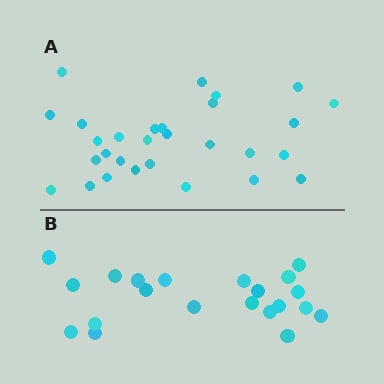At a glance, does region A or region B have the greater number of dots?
Region A (the top region) has more dots.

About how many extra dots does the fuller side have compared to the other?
Region A has roughly 8 or so more dots than region B.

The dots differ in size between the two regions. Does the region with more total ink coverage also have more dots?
No. Region B has more total ink coverage because its dots are larger, but region A actually contains more individual dots. Total area can be misleading — the number of items is what matters here.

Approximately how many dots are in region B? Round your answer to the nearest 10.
About 20 dots. (The exact count is 21, which rounds to 20.)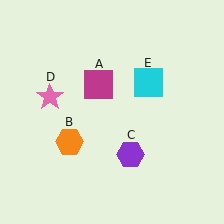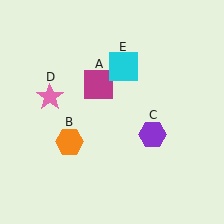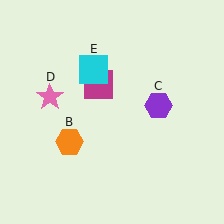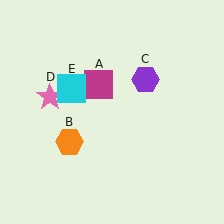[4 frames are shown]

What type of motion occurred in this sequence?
The purple hexagon (object C), cyan square (object E) rotated counterclockwise around the center of the scene.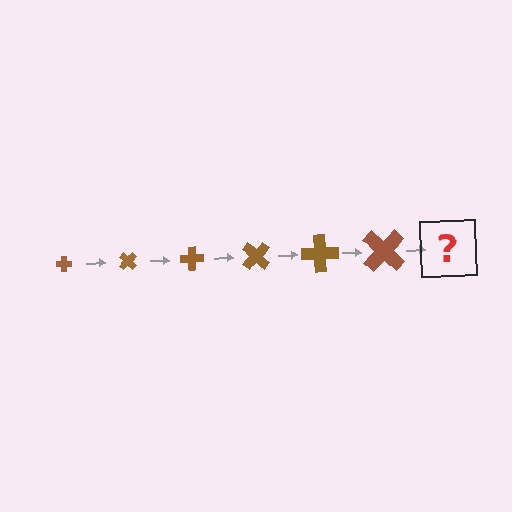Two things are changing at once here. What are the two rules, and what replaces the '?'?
The two rules are that the cross grows larger each step and it rotates 45 degrees each step. The '?' should be a cross, larger than the previous one and rotated 270 degrees from the start.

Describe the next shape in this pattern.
It should be a cross, larger than the previous one and rotated 270 degrees from the start.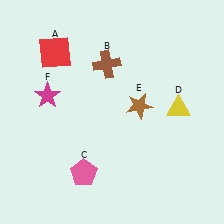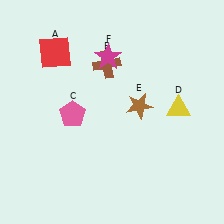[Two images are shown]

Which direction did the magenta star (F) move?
The magenta star (F) moved right.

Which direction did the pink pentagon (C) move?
The pink pentagon (C) moved up.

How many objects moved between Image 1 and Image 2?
2 objects moved between the two images.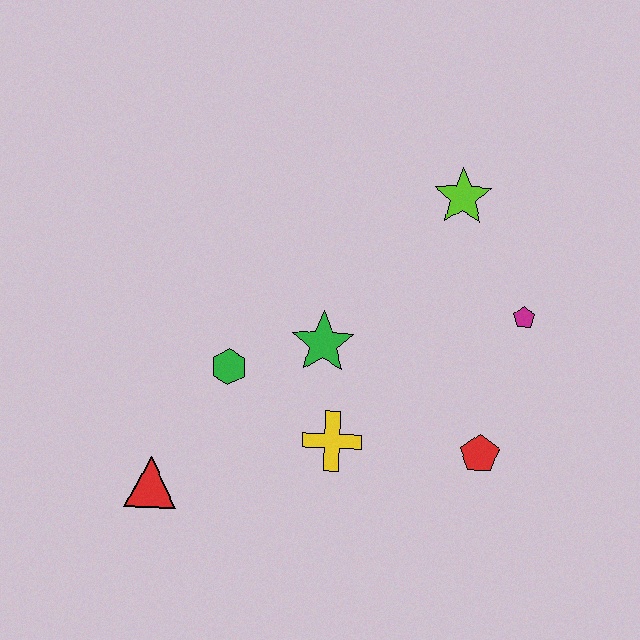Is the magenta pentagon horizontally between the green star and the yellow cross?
No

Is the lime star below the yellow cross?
No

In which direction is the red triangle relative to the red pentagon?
The red triangle is to the left of the red pentagon.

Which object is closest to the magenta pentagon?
The lime star is closest to the magenta pentagon.